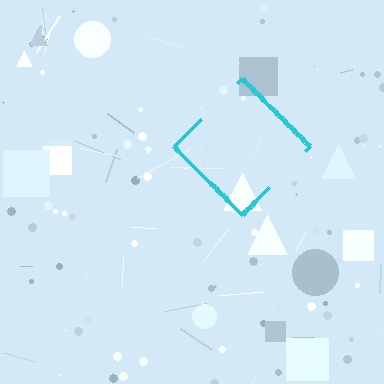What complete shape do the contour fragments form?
The contour fragments form a diamond.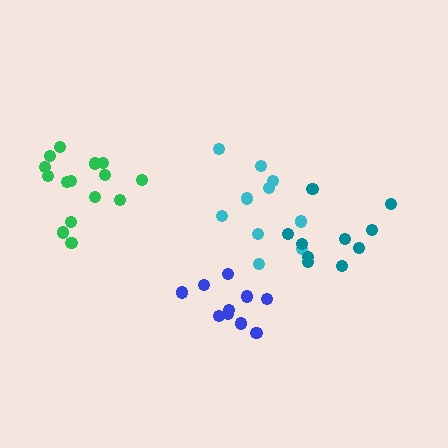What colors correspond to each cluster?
The clusters are colored: blue, cyan, teal, green.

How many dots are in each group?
Group 1: 10 dots, Group 2: 10 dots, Group 3: 10 dots, Group 4: 15 dots (45 total).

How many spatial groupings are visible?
There are 4 spatial groupings.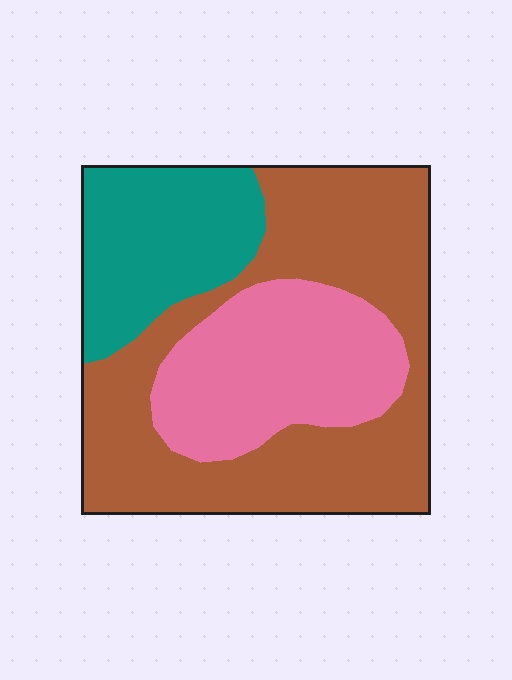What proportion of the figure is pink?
Pink covers about 25% of the figure.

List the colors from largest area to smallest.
From largest to smallest: brown, pink, teal.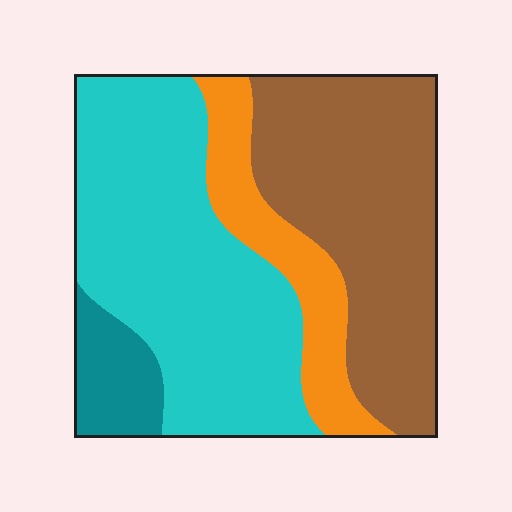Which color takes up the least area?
Teal, at roughly 10%.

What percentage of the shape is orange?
Orange takes up less than a quarter of the shape.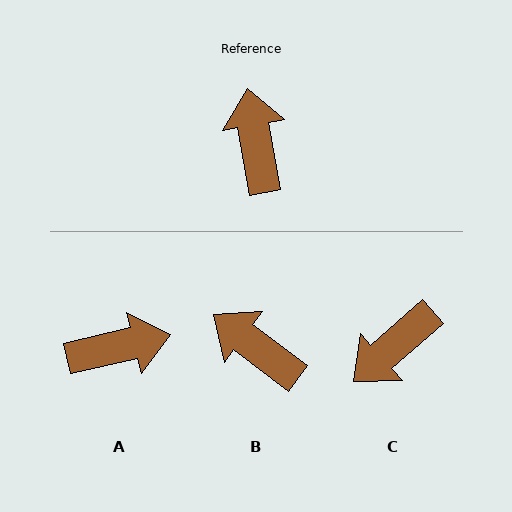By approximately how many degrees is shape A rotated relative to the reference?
Approximately 87 degrees clockwise.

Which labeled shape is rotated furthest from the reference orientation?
C, about 122 degrees away.